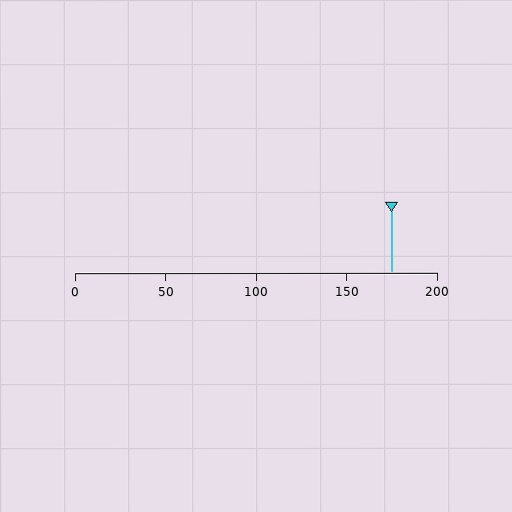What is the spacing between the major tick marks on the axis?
The major ticks are spaced 50 apart.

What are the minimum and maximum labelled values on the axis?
The axis runs from 0 to 200.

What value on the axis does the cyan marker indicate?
The marker indicates approximately 175.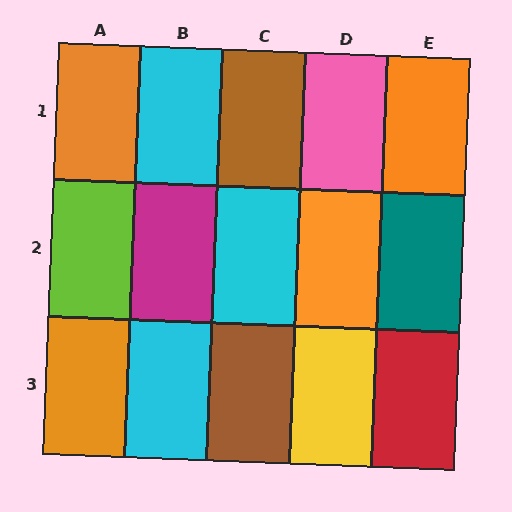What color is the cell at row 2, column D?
Orange.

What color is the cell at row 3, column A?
Orange.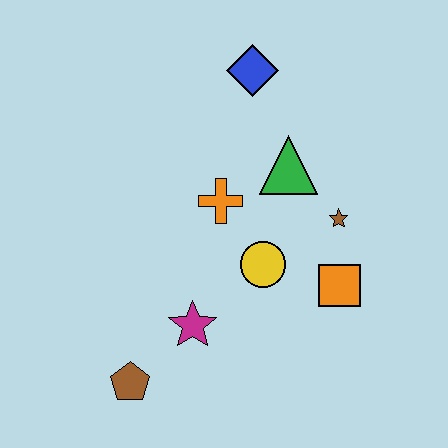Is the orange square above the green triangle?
No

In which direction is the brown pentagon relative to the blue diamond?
The brown pentagon is below the blue diamond.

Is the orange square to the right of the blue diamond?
Yes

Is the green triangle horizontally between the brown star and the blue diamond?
Yes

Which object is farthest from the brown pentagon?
The blue diamond is farthest from the brown pentagon.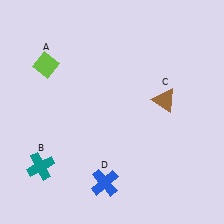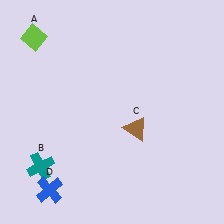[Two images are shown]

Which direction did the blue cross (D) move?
The blue cross (D) moved left.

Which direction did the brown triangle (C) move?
The brown triangle (C) moved left.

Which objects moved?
The objects that moved are: the lime diamond (A), the brown triangle (C), the blue cross (D).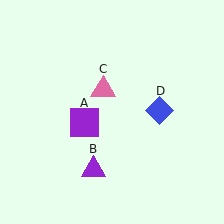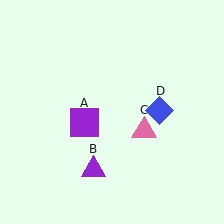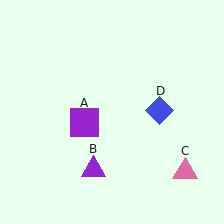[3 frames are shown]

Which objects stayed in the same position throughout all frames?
Purple square (object A) and purple triangle (object B) and blue diamond (object D) remained stationary.